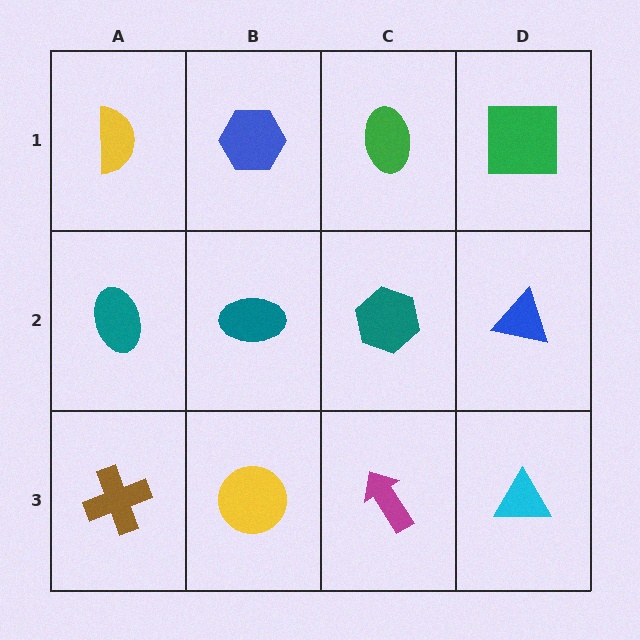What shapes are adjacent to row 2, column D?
A green square (row 1, column D), a cyan triangle (row 3, column D), a teal hexagon (row 2, column C).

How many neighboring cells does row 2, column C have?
4.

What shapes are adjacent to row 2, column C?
A green ellipse (row 1, column C), a magenta arrow (row 3, column C), a teal ellipse (row 2, column B), a blue triangle (row 2, column D).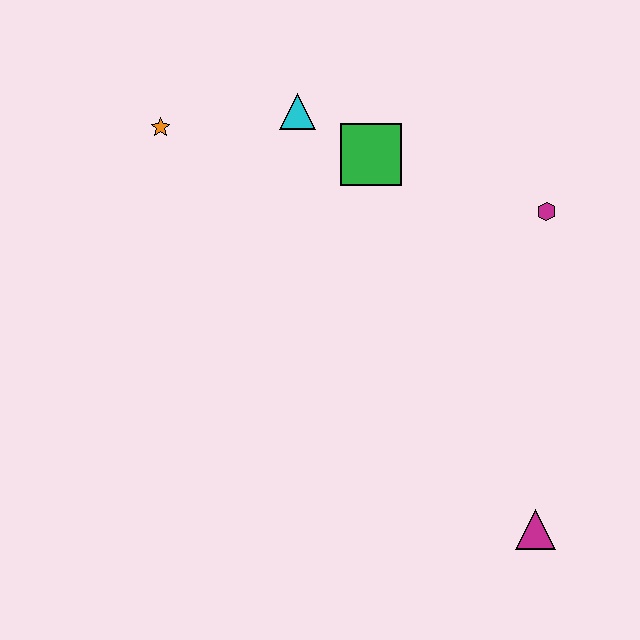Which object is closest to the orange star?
The cyan triangle is closest to the orange star.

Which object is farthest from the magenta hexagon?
The orange star is farthest from the magenta hexagon.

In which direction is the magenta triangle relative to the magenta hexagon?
The magenta triangle is below the magenta hexagon.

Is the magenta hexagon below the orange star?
Yes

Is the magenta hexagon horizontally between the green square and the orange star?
No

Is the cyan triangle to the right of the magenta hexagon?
No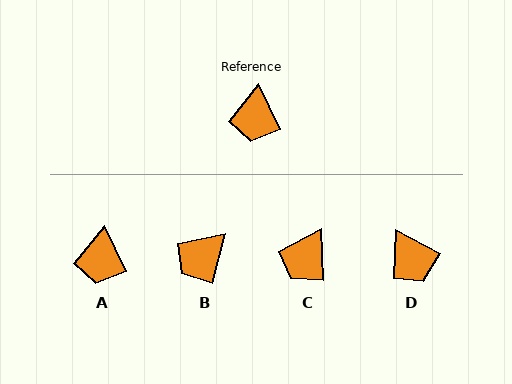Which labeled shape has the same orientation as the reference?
A.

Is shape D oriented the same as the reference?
No, it is off by about 37 degrees.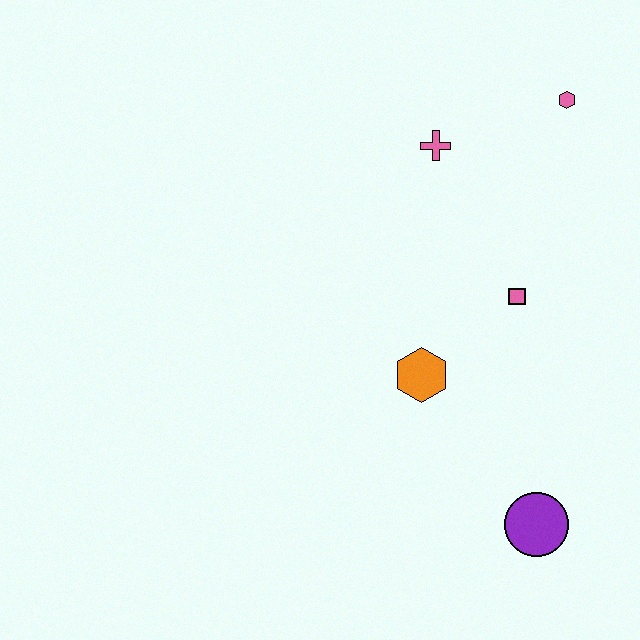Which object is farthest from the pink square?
The purple circle is farthest from the pink square.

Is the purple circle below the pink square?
Yes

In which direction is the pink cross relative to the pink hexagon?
The pink cross is to the left of the pink hexagon.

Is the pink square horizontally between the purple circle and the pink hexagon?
No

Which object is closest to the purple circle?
The orange hexagon is closest to the purple circle.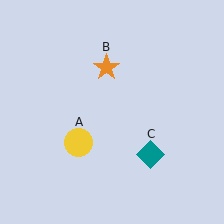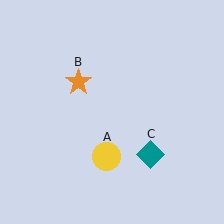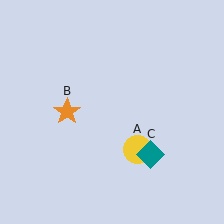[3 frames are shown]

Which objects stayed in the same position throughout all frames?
Teal diamond (object C) remained stationary.